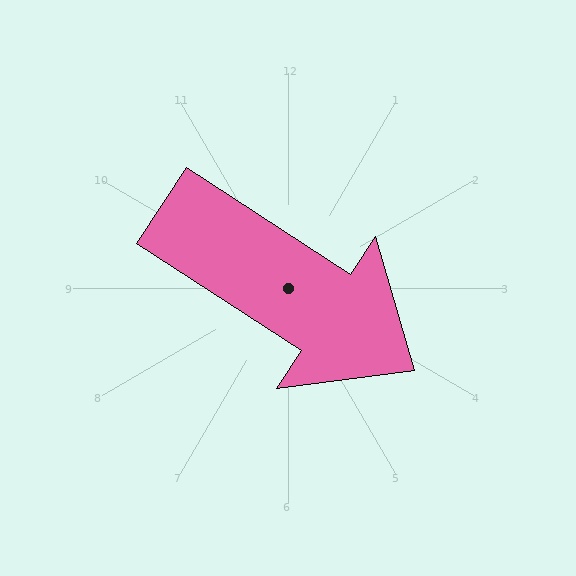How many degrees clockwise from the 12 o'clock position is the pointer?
Approximately 123 degrees.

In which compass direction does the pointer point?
Southeast.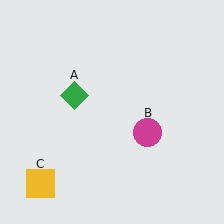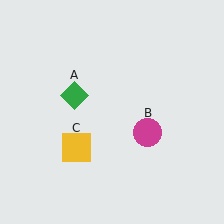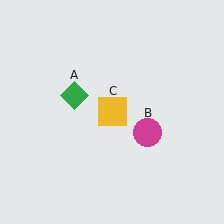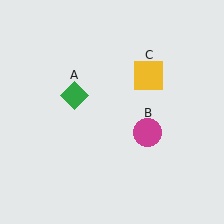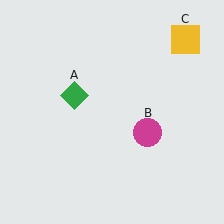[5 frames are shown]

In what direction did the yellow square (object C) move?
The yellow square (object C) moved up and to the right.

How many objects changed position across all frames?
1 object changed position: yellow square (object C).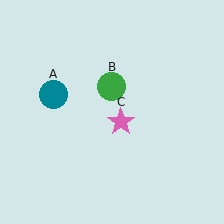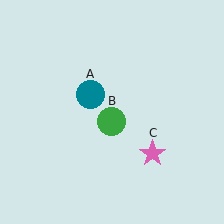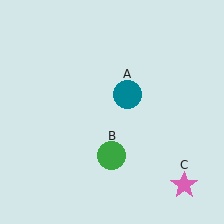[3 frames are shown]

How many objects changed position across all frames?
3 objects changed position: teal circle (object A), green circle (object B), pink star (object C).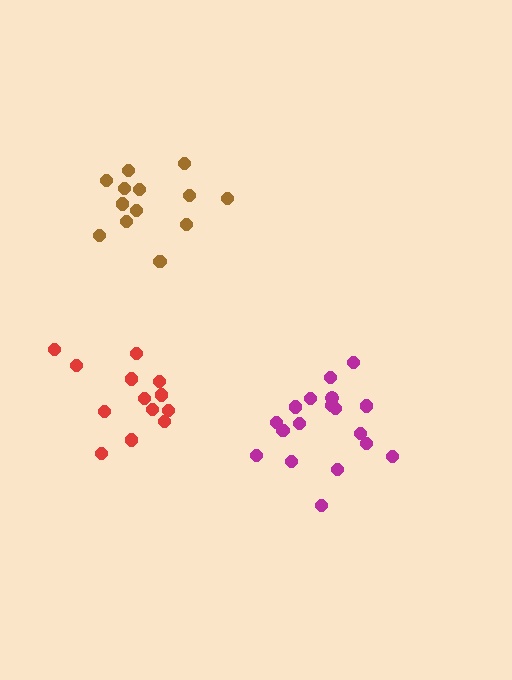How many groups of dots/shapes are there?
There are 3 groups.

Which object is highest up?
The brown cluster is topmost.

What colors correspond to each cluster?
The clusters are colored: magenta, brown, red.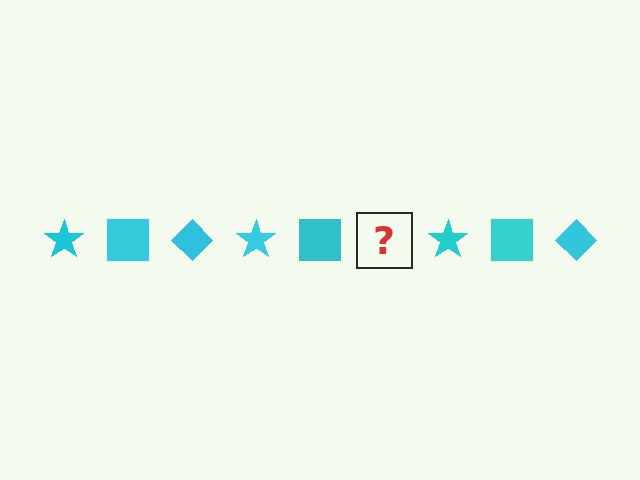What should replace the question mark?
The question mark should be replaced with a cyan diamond.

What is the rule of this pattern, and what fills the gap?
The rule is that the pattern cycles through star, square, diamond shapes in cyan. The gap should be filled with a cyan diamond.